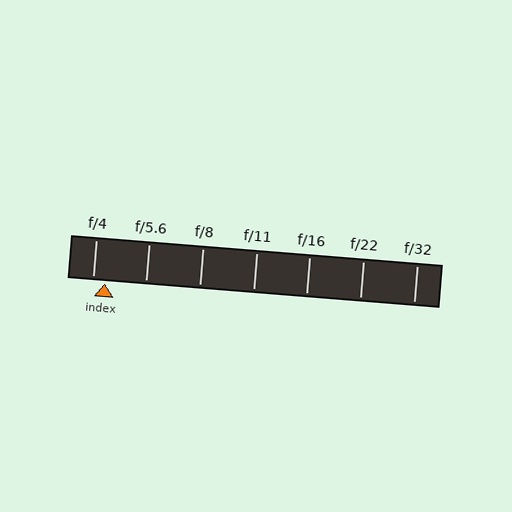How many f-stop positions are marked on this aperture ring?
There are 7 f-stop positions marked.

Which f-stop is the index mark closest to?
The index mark is closest to f/4.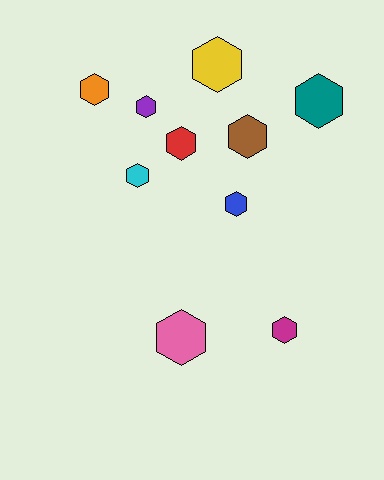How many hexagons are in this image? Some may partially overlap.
There are 10 hexagons.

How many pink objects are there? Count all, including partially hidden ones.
There is 1 pink object.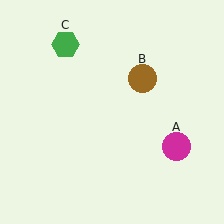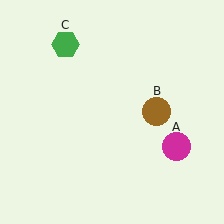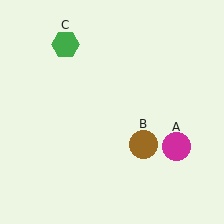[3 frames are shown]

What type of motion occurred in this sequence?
The brown circle (object B) rotated clockwise around the center of the scene.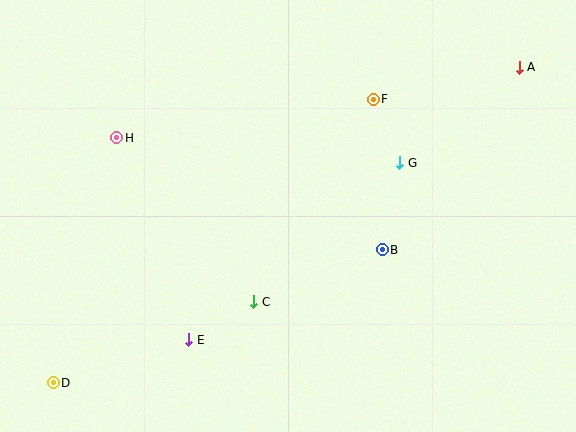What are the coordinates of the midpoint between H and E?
The midpoint between H and E is at (153, 239).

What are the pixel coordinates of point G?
Point G is at (400, 163).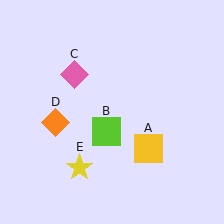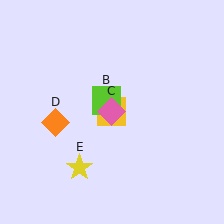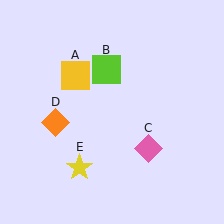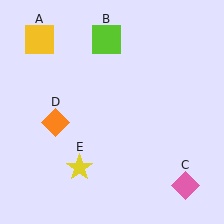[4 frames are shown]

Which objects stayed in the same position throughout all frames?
Orange diamond (object D) and yellow star (object E) remained stationary.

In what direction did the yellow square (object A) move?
The yellow square (object A) moved up and to the left.